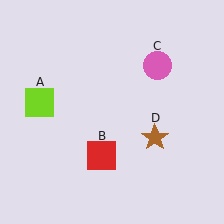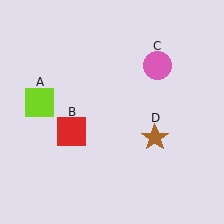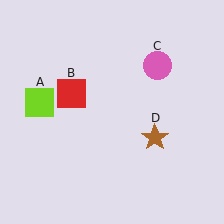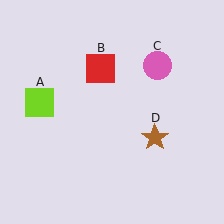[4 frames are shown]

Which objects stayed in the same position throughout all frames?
Lime square (object A) and pink circle (object C) and brown star (object D) remained stationary.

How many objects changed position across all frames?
1 object changed position: red square (object B).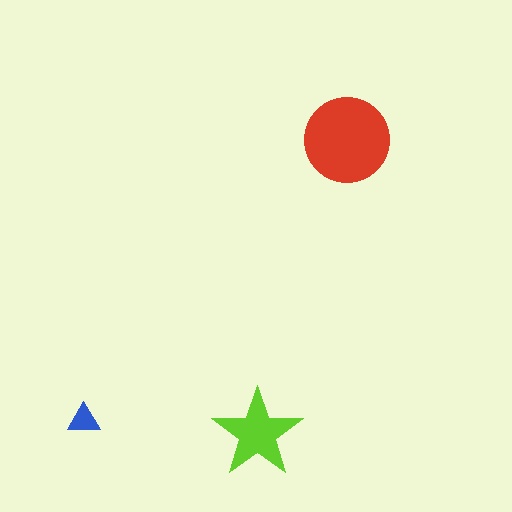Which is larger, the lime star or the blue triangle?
The lime star.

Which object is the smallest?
The blue triangle.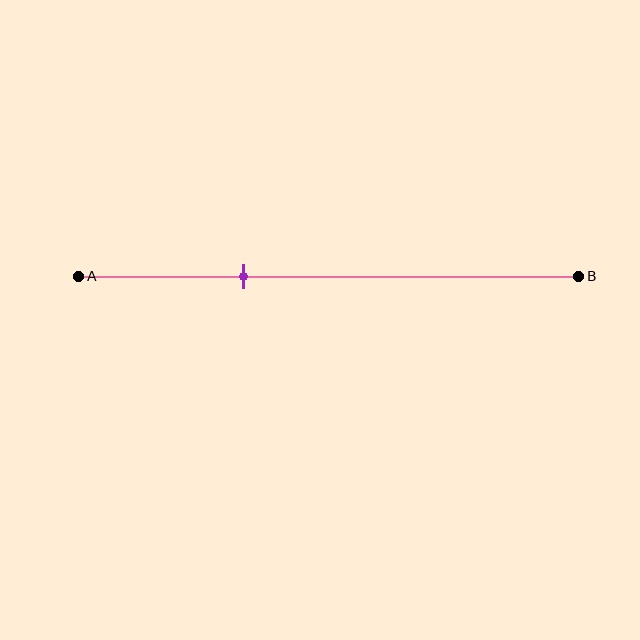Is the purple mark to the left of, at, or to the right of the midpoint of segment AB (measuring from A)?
The purple mark is to the left of the midpoint of segment AB.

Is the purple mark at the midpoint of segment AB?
No, the mark is at about 35% from A, not at the 50% midpoint.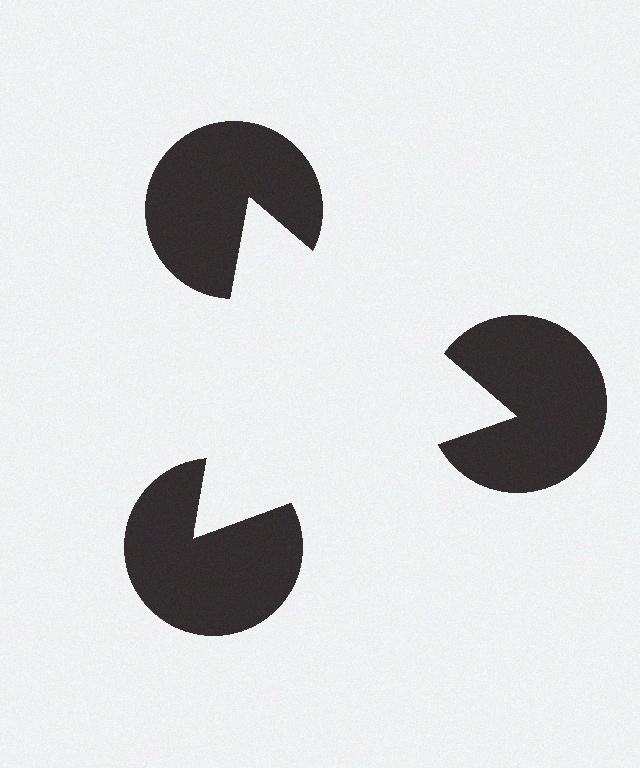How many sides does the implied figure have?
3 sides.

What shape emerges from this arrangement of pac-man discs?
An illusory triangle — its edges are inferred from the aligned wedge cuts in the pac-man discs, not physically drawn.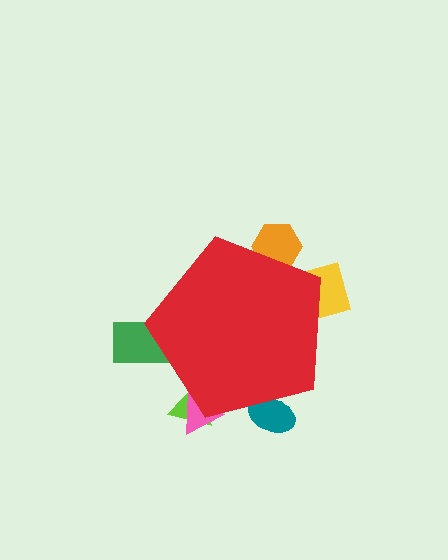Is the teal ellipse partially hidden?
Yes, the teal ellipse is partially hidden behind the red pentagon.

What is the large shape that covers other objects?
A red pentagon.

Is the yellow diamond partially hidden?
Yes, the yellow diamond is partially hidden behind the red pentagon.